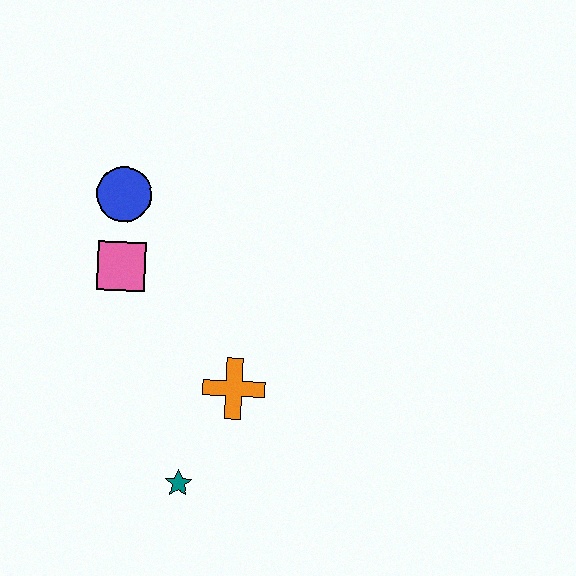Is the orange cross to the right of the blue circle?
Yes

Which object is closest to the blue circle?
The pink square is closest to the blue circle.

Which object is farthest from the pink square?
The teal star is farthest from the pink square.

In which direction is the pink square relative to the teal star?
The pink square is above the teal star.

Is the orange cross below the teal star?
No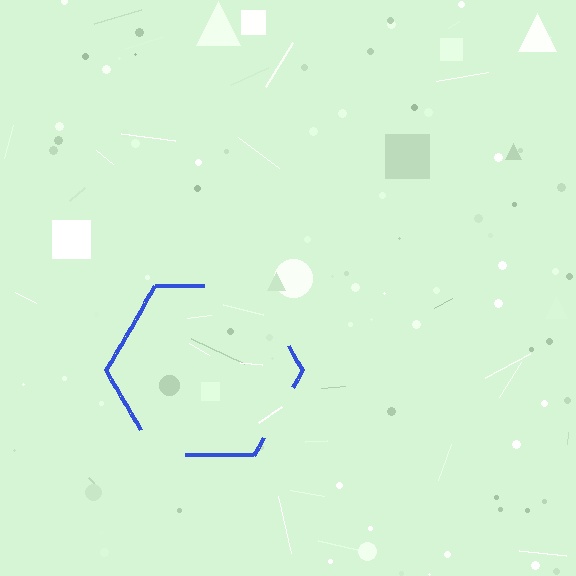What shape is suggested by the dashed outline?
The dashed outline suggests a hexagon.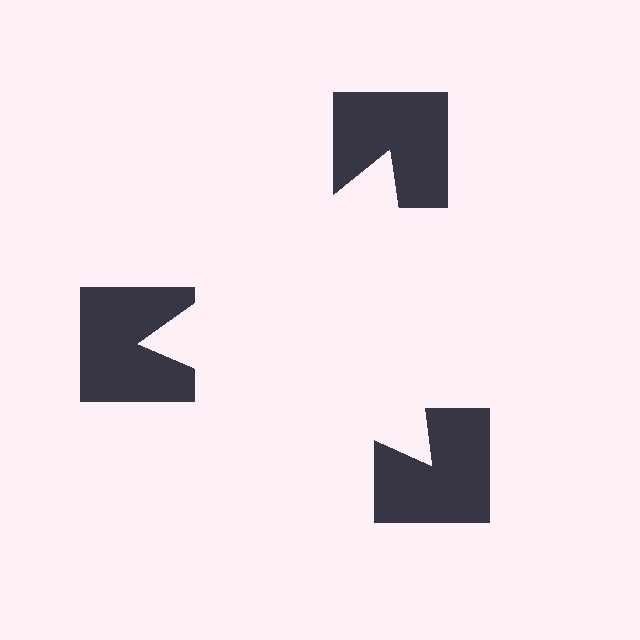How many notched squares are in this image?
There are 3 — one at each vertex of the illusory triangle.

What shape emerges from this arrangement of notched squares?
An illusory triangle — its edges are inferred from the aligned wedge cuts in the notched squares, not physically drawn.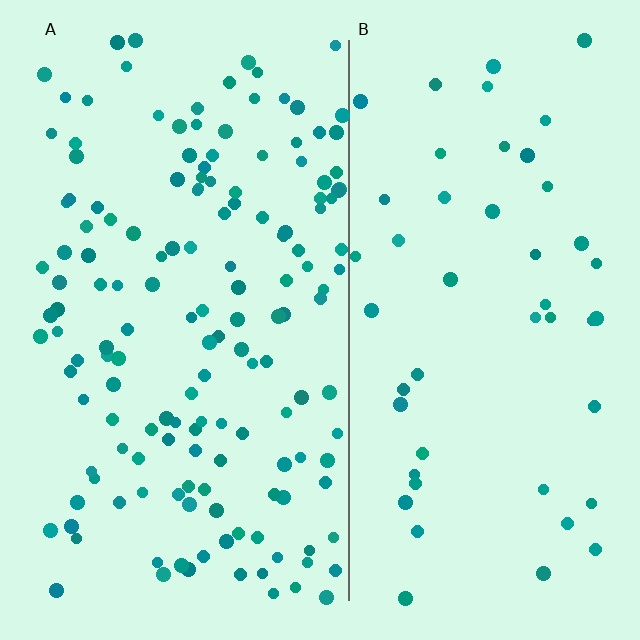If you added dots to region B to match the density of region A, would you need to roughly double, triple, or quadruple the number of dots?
Approximately triple.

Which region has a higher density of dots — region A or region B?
A (the left).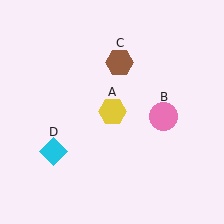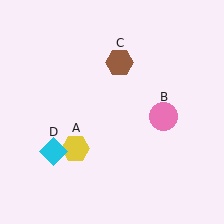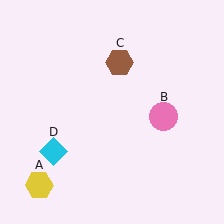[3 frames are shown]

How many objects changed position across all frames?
1 object changed position: yellow hexagon (object A).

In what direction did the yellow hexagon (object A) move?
The yellow hexagon (object A) moved down and to the left.